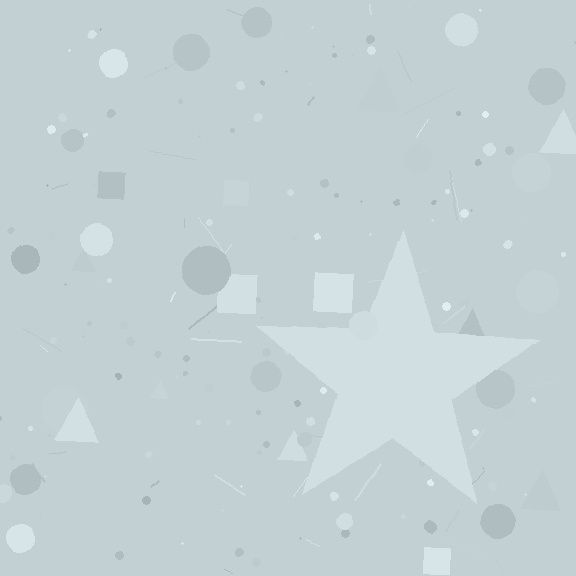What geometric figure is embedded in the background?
A star is embedded in the background.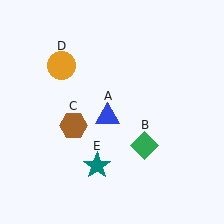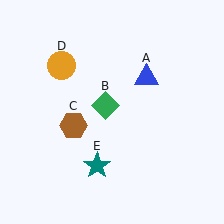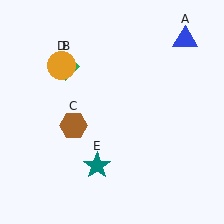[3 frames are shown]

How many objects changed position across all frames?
2 objects changed position: blue triangle (object A), green diamond (object B).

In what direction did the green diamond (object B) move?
The green diamond (object B) moved up and to the left.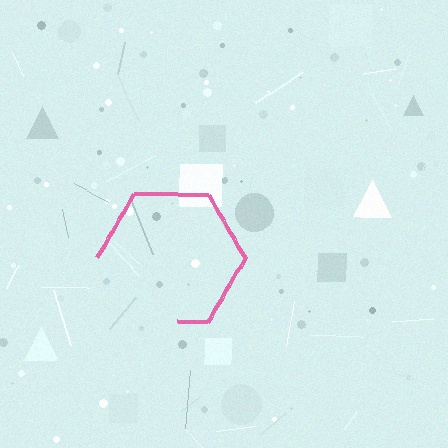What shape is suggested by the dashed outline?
The dashed outline suggests a hexagon.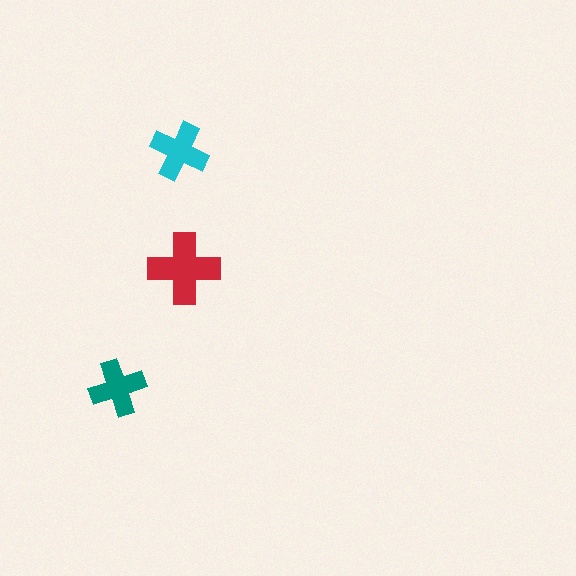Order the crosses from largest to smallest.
the red one, the cyan one, the teal one.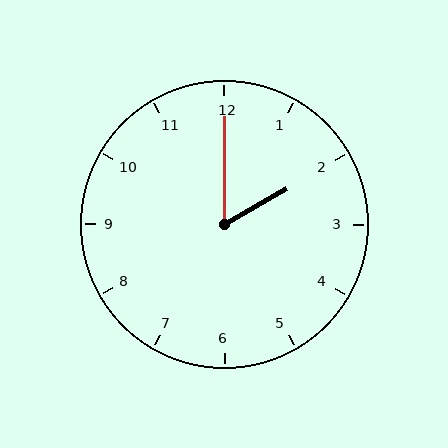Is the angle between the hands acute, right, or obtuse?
It is acute.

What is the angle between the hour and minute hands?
Approximately 60 degrees.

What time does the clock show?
2:00.